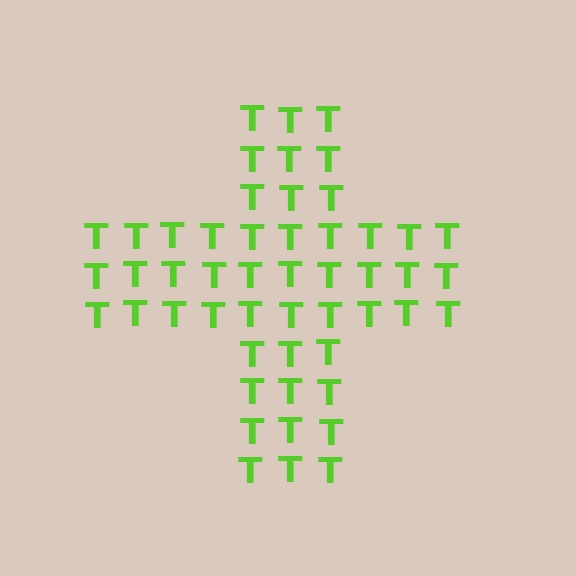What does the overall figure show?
The overall figure shows a cross.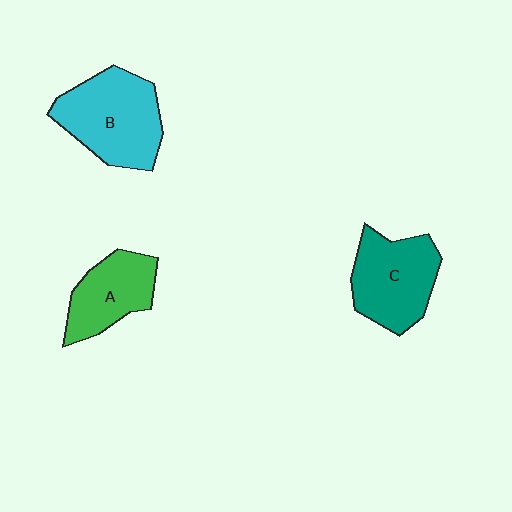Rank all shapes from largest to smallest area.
From largest to smallest: B (cyan), C (teal), A (green).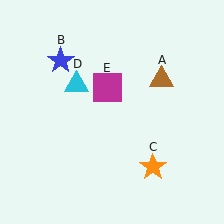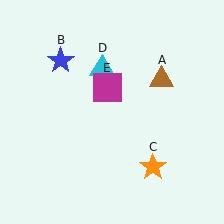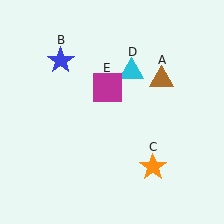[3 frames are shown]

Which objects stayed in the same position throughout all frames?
Brown triangle (object A) and blue star (object B) and orange star (object C) and magenta square (object E) remained stationary.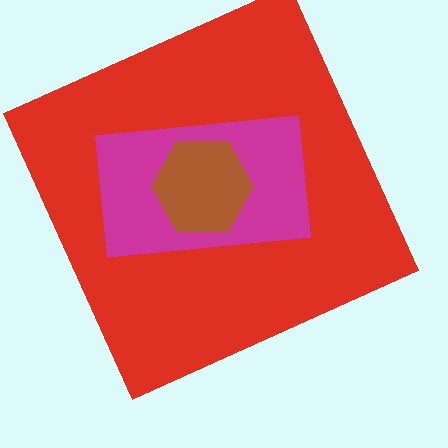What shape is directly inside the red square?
The magenta rectangle.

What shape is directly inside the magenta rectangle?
The brown hexagon.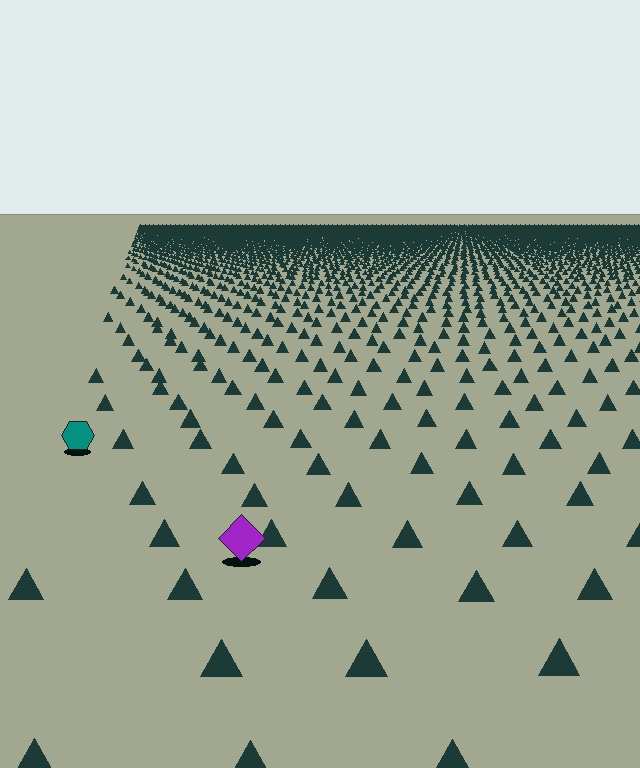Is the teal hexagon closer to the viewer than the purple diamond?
No. The purple diamond is closer — you can tell from the texture gradient: the ground texture is coarser near it.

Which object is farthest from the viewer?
The teal hexagon is farthest from the viewer. It appears smaller and the ground texture around it is denser.